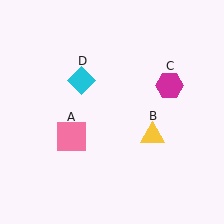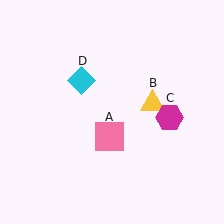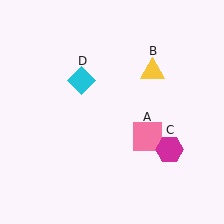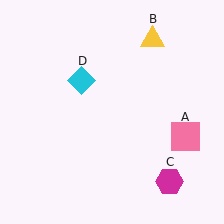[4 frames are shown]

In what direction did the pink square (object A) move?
The pink square (object A) moved right.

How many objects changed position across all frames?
3 objects changed position: pink square (object A), yellow triangle (object B), magenta hexagon (object C).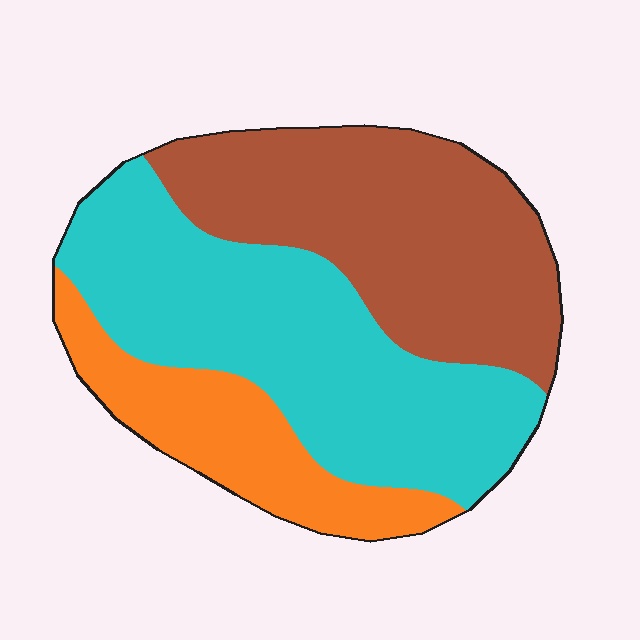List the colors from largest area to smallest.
From largest to smallest: cyan, brown, orange.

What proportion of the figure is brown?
Brown covers about 40% of the figure.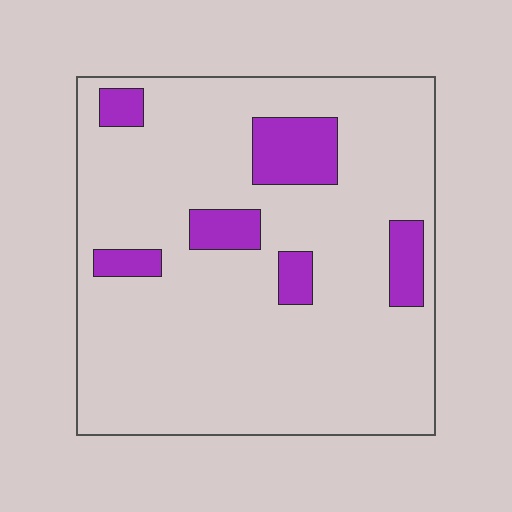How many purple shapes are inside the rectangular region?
6.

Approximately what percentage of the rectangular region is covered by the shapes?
Approximately 15%.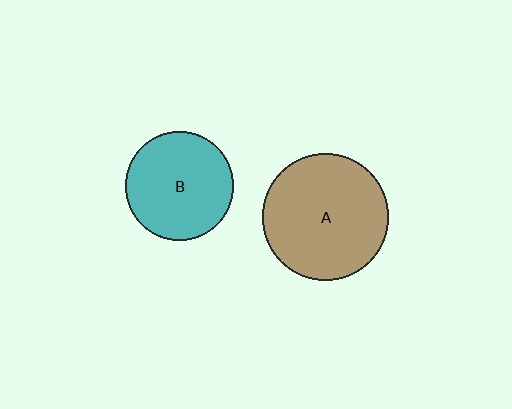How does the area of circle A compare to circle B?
Approximately 1.4 times.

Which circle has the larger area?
Circle A (brown).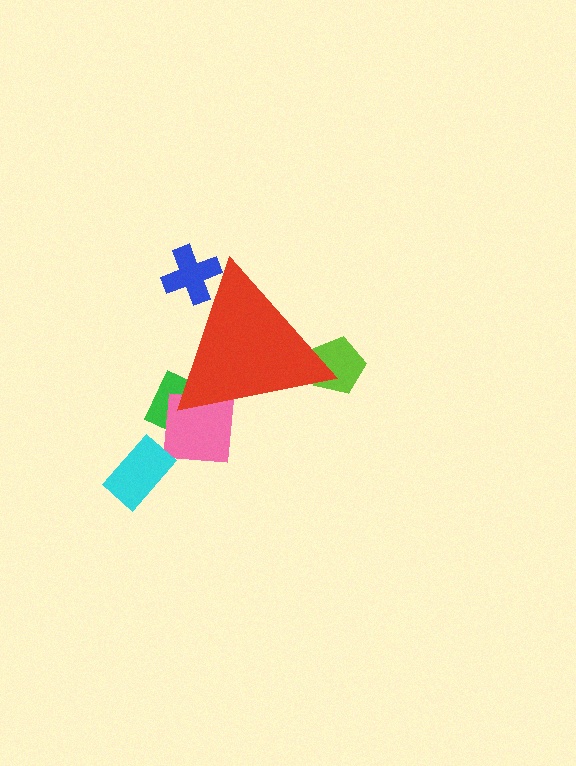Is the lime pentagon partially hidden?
Yes, the lime pentagon is partially hidden behind the red triangle.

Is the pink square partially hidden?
Yes, the pink square is partially hidden behind the red triangle.